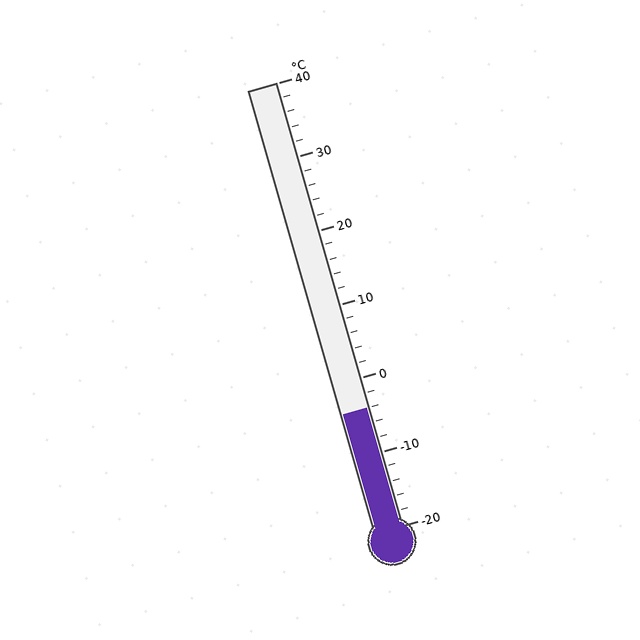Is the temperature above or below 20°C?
The temperature is below 20°C.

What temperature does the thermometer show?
The thermometer shows approximately -4°C.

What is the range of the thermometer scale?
The thermometer scale ranges from -20°C to 40°C.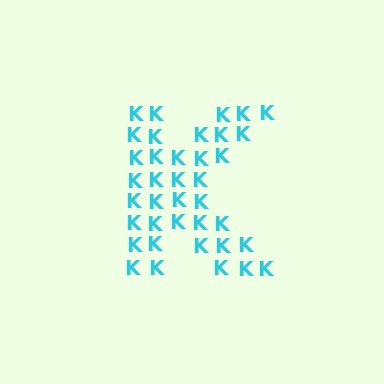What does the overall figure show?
The overall figure shows the letter K.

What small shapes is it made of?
It is made of small letter K's.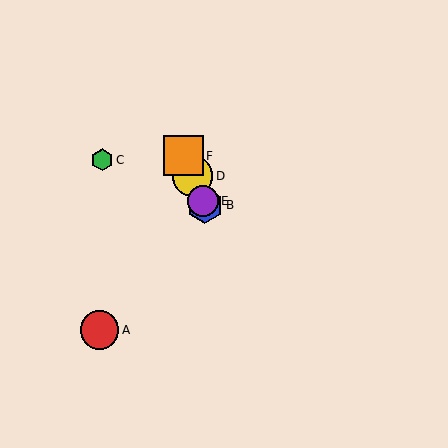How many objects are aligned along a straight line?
4 objects (B, D, E, F) are aligned along a straight line.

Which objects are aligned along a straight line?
Objects B, D, E, F are aligned along a straight line.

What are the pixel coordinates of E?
Object E is at (203, 201).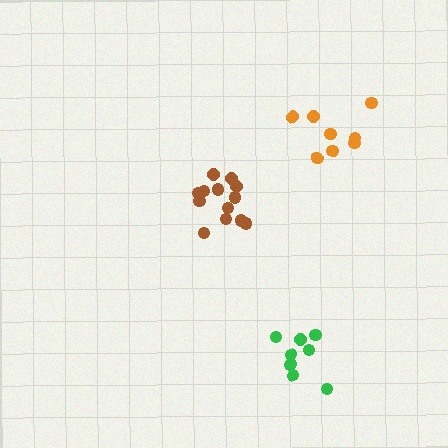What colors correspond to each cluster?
The clusters are colored: brown, green, orange.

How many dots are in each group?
Group 1: 13 dots, Group 2: 8 dots, Group 3: 8 dots (29 total).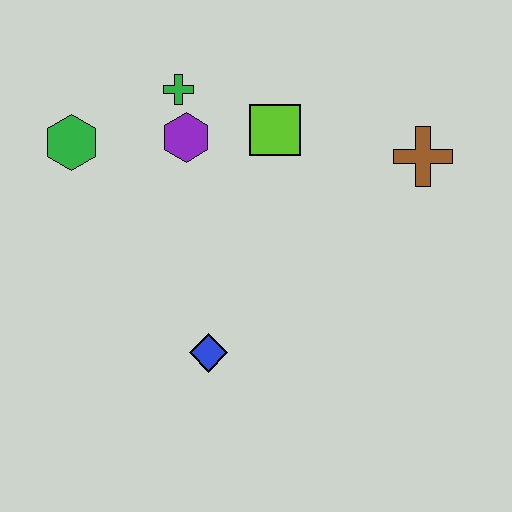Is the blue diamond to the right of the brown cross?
No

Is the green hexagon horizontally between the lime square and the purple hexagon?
No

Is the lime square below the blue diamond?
No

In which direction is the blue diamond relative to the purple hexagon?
The blue diamond is below the purple hexagon.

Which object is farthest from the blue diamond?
The brown cross is farthest from the blue diamond.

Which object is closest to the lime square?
The purple hexagon is closest to the lime square.